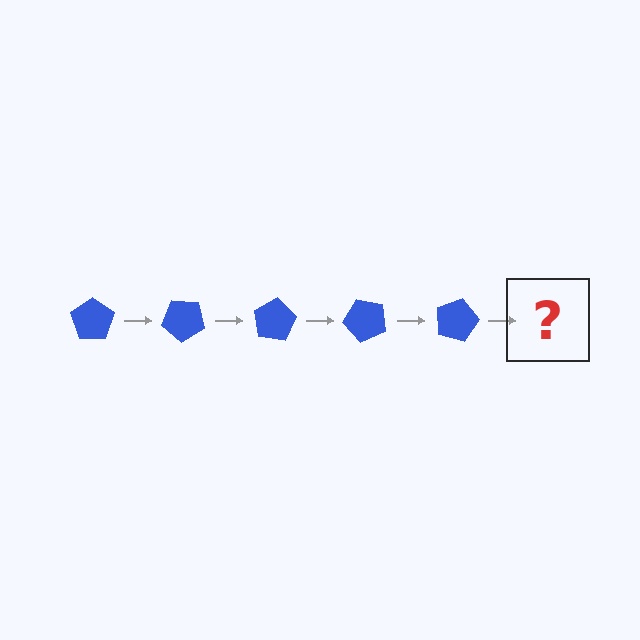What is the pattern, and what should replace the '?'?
The pattern is that the pentagon rotates 40 degrees each step. The '?' should be a blue pentagon rotated 200 degrees.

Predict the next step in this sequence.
The next step is a blue pentagon rotated 200 degrees.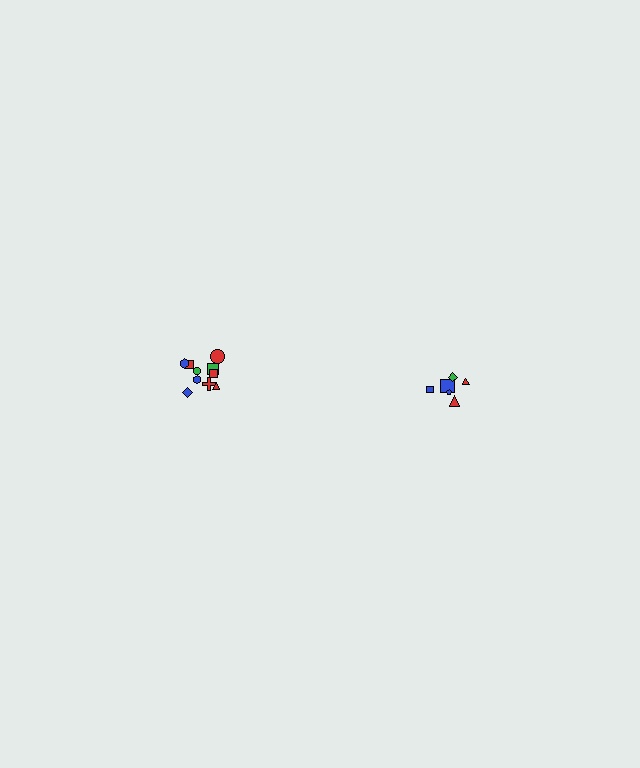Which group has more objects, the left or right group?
The left group.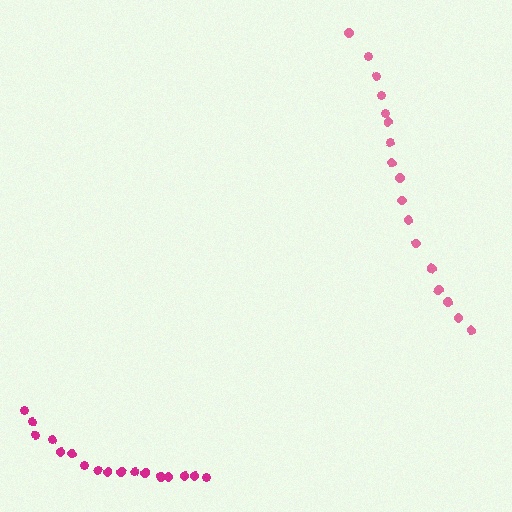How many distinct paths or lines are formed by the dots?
There are 2 distinct paths.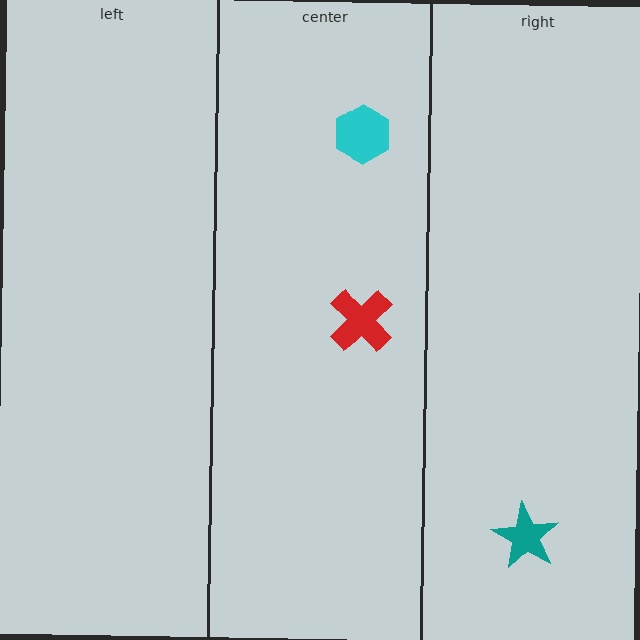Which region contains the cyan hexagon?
The center region.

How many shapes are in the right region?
1.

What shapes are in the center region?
The red cross, the cyan hexagon.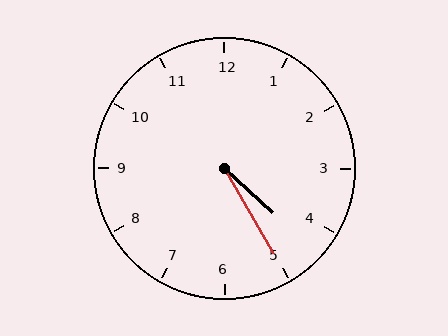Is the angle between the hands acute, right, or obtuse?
It is acute.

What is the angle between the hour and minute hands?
Approximately 18 degrees.